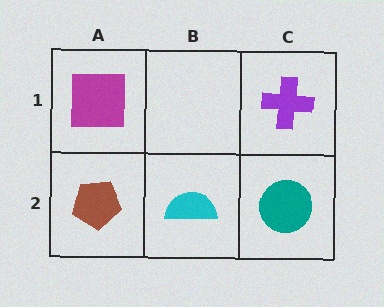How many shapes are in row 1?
2 shapes.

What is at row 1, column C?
A purple cross.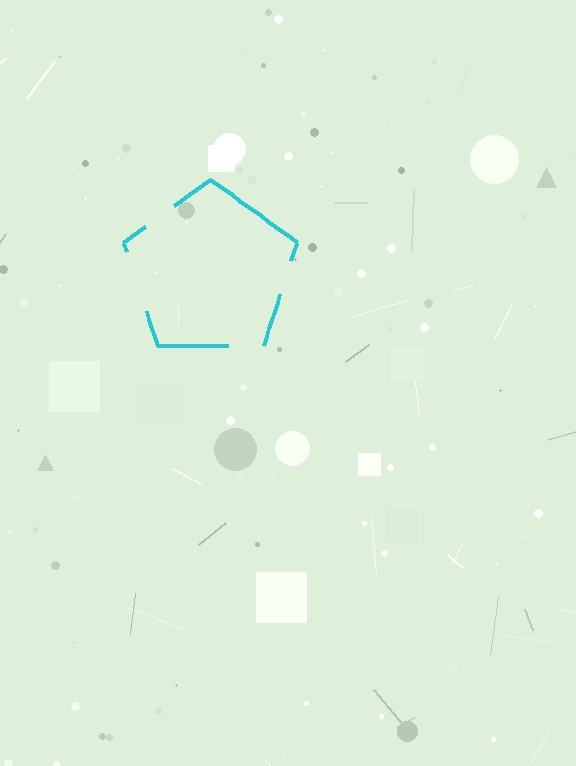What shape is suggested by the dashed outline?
The dashed outline suggests a pentagon.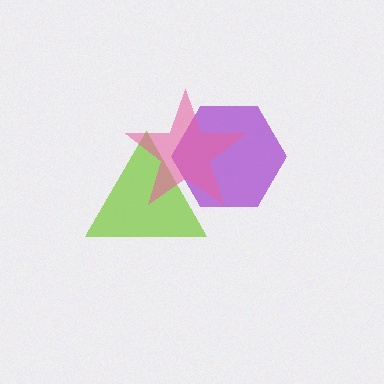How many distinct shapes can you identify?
There are 3 distinct shapes: a purple hexagon, a lime triangle, a pink star.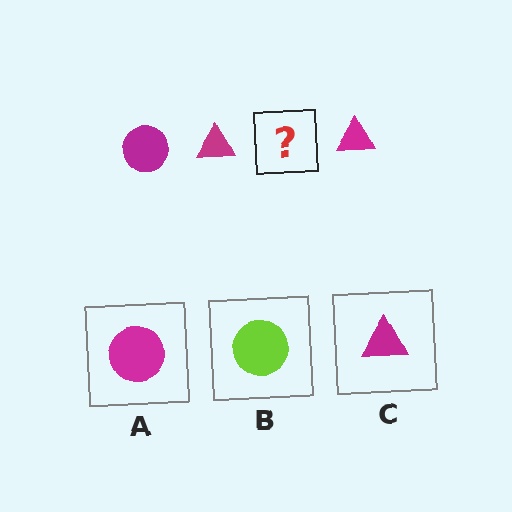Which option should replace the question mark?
Option A.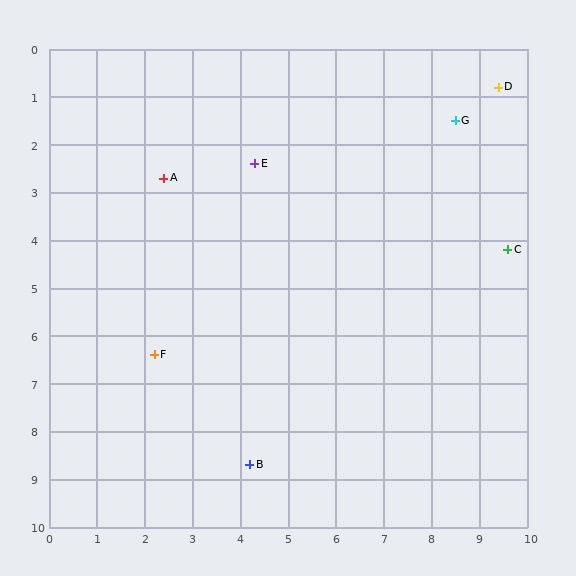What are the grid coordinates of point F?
Point F is at approximately (2.2, 6.4).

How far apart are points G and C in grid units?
Points G and C are about 2.9 grid units apart.